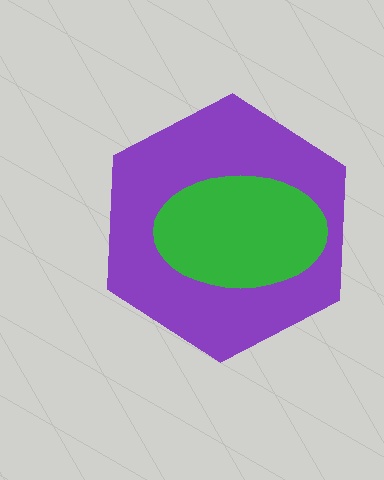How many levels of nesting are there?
2.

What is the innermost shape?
The green ellipse.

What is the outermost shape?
The purple hexagon.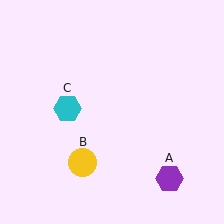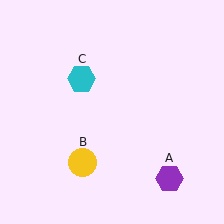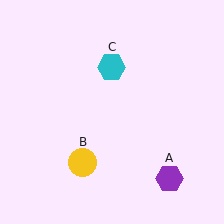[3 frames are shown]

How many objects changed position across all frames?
1 object changed position: cyan hexagon (object C).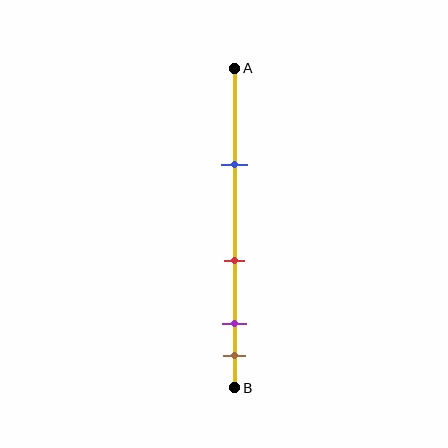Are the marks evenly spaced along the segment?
No, the marks are not evenly spaced.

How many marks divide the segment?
There are 4 marks dividing the segment.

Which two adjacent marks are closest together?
The purple and brown marks are the closest adjacent pair.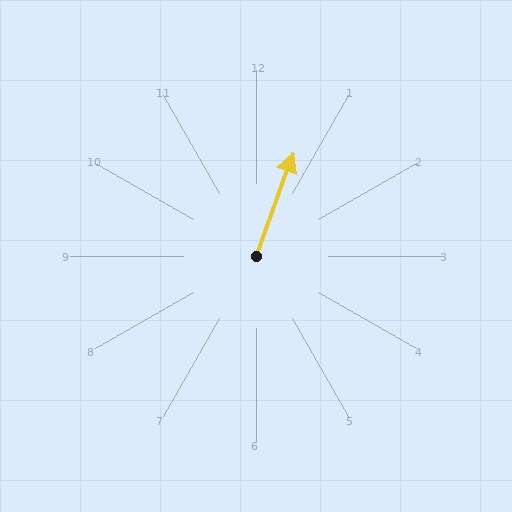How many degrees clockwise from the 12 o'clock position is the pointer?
Approximately 20 degrees.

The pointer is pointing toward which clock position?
Roughly 1 o'clock.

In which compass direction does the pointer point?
North.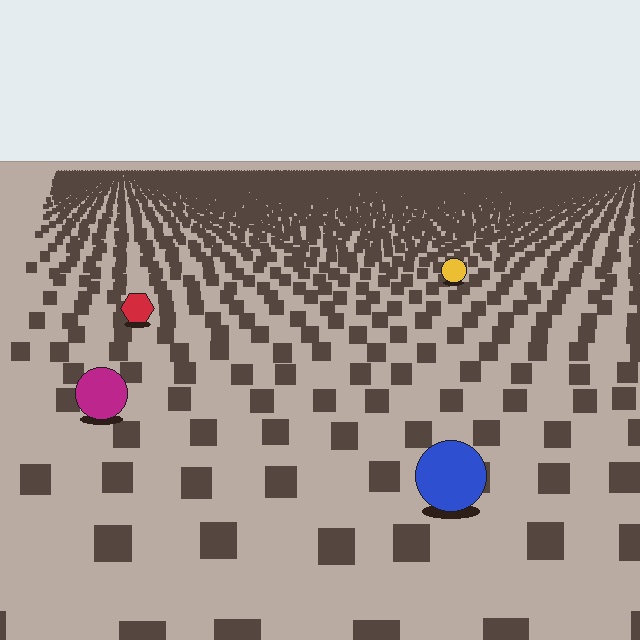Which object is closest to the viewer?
The blue circle is closest. The texture marks near it are larger and more spread out.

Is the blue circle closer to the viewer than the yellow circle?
Yes. The blue circle is closer — you can tell from the texture gradient: the ground texture is coarser near it.